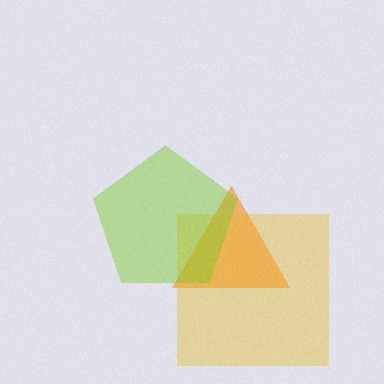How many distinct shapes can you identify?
There are 3 distinct shapes: an orange triangle, a yellow square, a lime pentagon.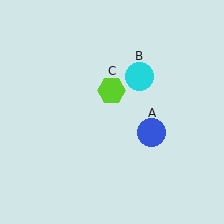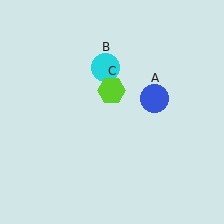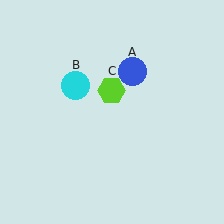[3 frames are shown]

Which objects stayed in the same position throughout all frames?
Lime hexagon (object C) remained stationary.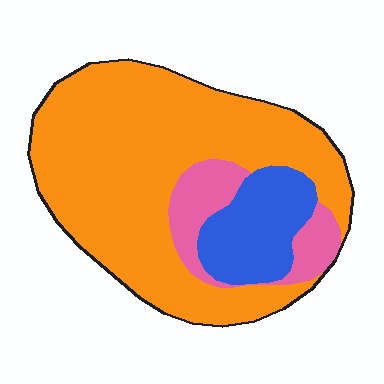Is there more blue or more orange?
Orange.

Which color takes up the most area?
Orange, at roughly 70%.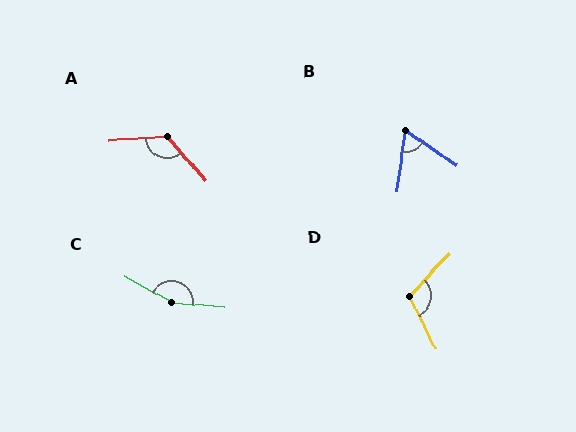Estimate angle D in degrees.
Approximately 110 degrees.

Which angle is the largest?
C, at approximately 157 degrees.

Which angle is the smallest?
B, at approximately 63 degrees.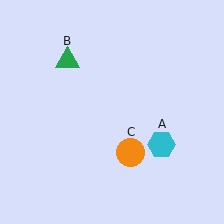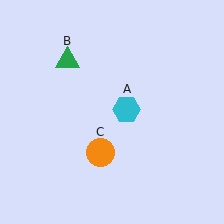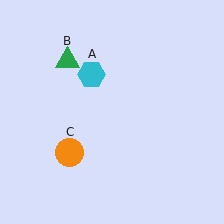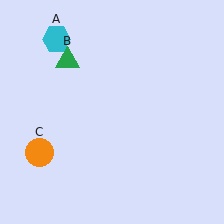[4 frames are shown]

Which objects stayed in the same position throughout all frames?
Green triangle (object B) remained stationary.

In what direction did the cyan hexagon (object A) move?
The cyan hexagon (object A) moved up and to the left.